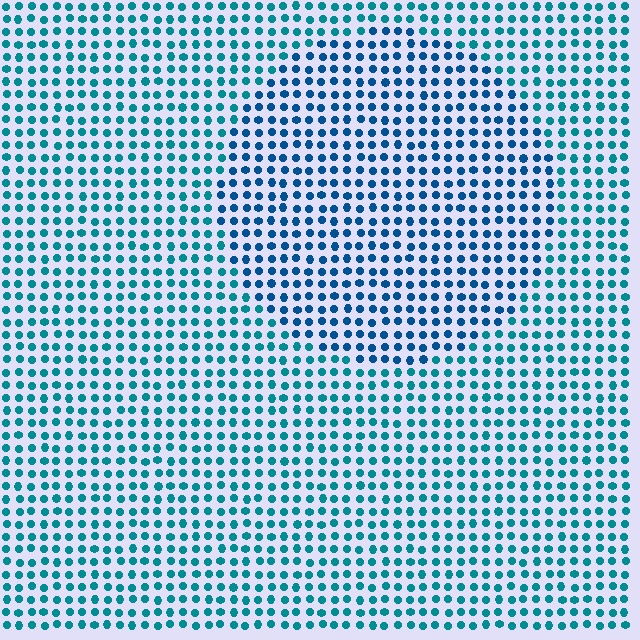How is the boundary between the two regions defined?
The boundary is defined purely by a slight shift in hue (about 25 degrees). Spacing, size, and orientation are identical on both sides.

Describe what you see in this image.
The image is filled with small teal elements in a uniform arrangement. A circle-shaped region is visible where the elements are tinted to a slightly different hue, forming a subtle color boundary.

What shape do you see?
I see a circle.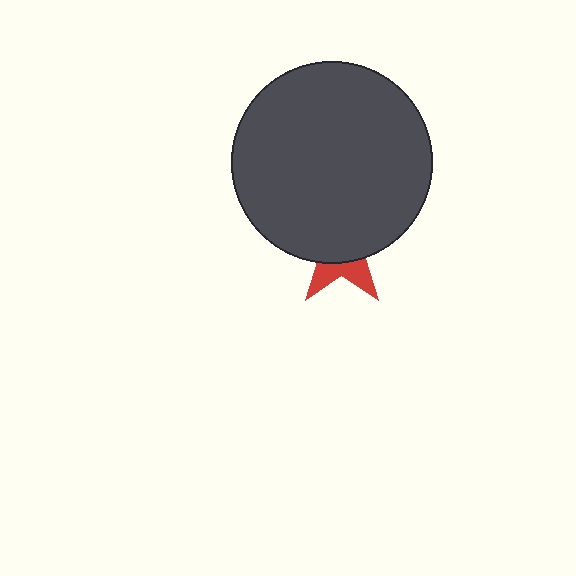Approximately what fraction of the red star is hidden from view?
Roughly 68% of the red star is hidden behind the dark gray circle.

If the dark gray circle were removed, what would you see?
You would see the complete red star.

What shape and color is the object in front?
The object in front is a dark gray circle.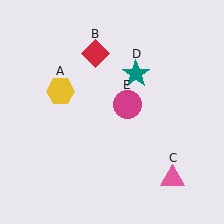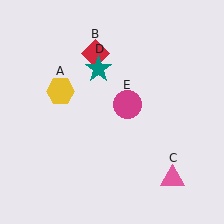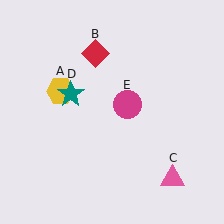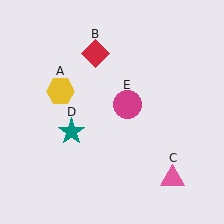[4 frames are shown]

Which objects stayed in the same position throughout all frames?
Yellow hexagon (object A) and red diamond (object B) and pink triangle (object C) and magenta circle (object E) remained stationary.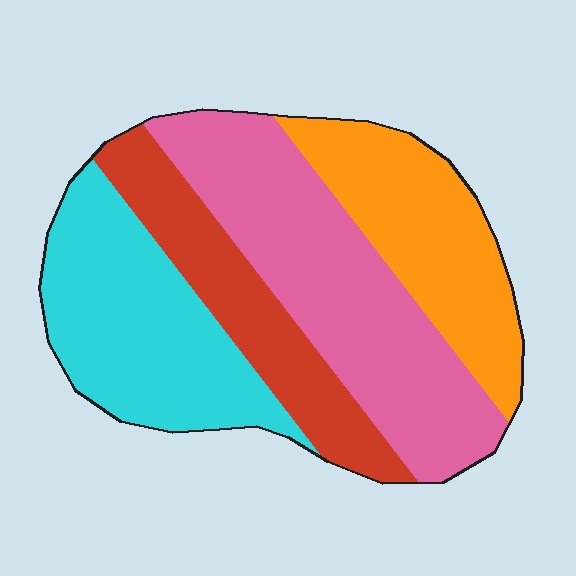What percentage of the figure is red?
Red takes up about one fifth (1/5) of the figure.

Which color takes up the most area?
Pink, at roughly 35%.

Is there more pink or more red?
Pink.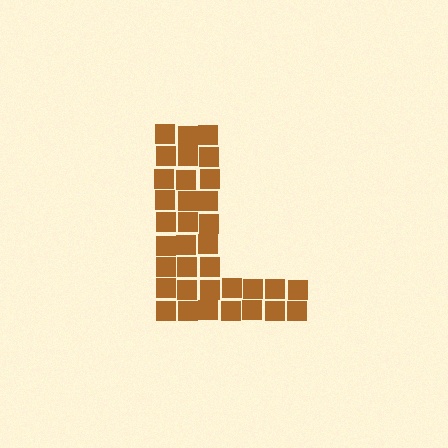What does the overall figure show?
The overall figure shows the letter L.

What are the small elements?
The small elements are squares.